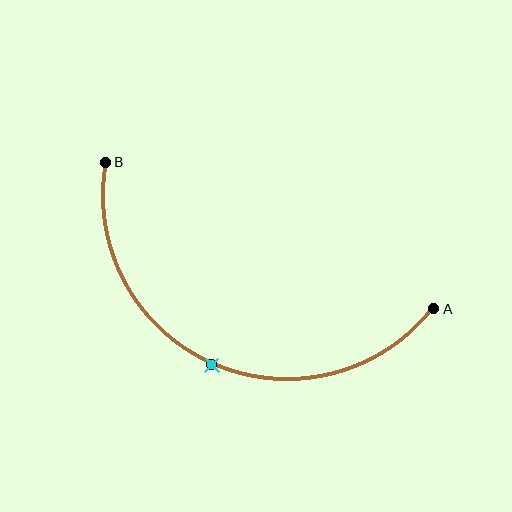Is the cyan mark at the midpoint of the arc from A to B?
Yes. The cyan mark lies on the arc at equal arc-length from both A and B — it is the arc midpoint.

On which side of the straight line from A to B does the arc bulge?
The arc bulges below the straight line connecting A and B.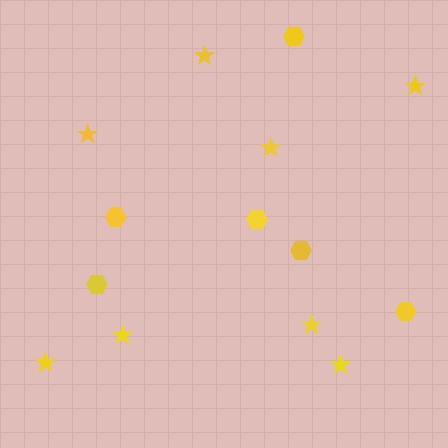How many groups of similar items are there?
There are 2 groups: one group of hexagons (6) and one group of stars (8).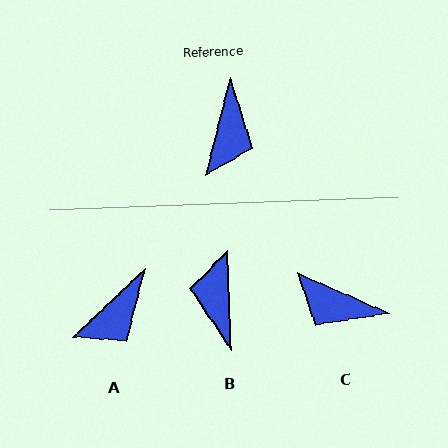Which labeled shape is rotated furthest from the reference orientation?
B, about 164 degrees away.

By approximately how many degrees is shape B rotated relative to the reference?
Approximately 164 degrees clockwise.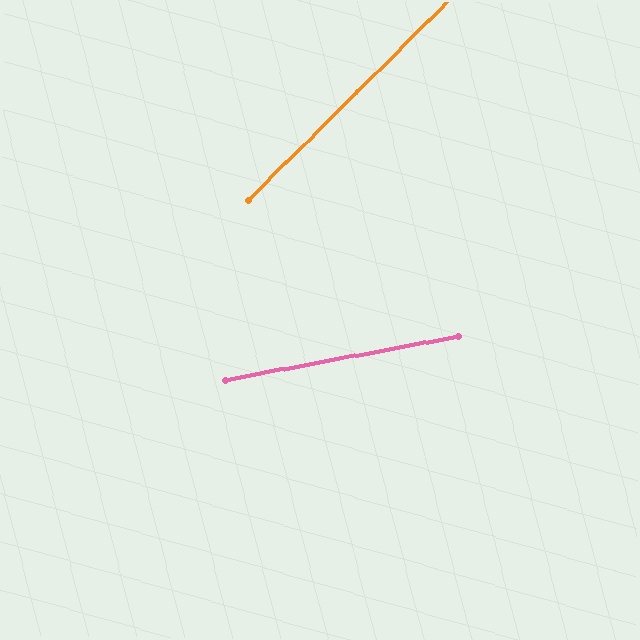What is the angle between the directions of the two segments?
Approximately 34 degrees.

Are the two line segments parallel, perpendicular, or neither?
Neither parallel nor perpendicular — they differ by about 34°.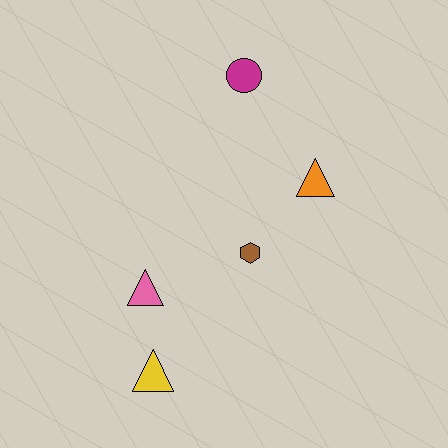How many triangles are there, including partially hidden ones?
There are 3 triangles.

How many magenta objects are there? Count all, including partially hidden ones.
There is 1 magenta object.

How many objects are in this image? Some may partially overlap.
There are 5 objects.